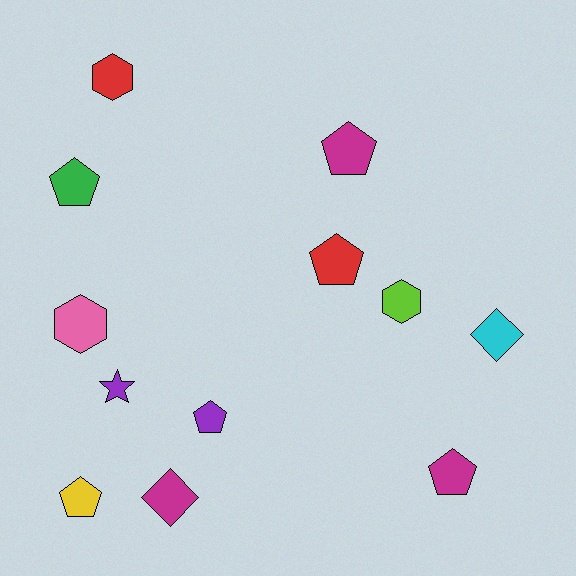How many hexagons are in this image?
There are 3 hexagons.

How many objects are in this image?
There are 12 objects.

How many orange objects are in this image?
There are no orange objects.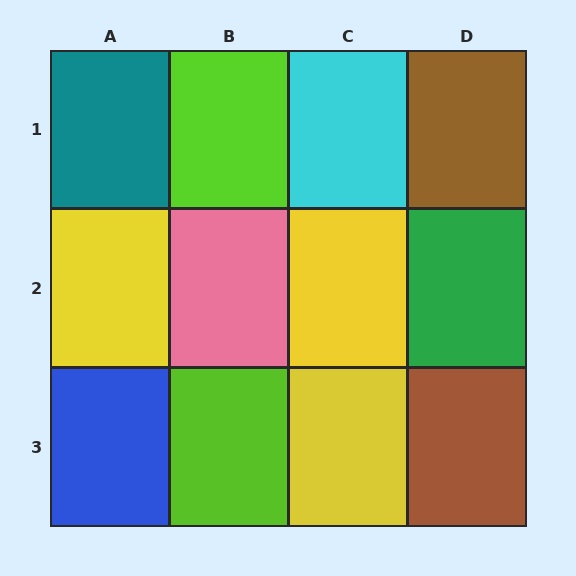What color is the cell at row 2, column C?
Yellow.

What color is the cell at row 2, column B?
Pink.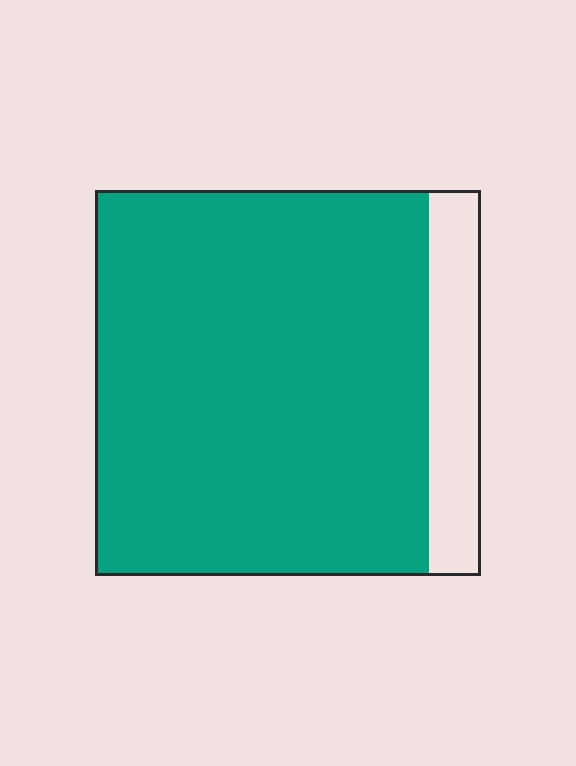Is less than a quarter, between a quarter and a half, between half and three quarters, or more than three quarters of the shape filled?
More than three quarters.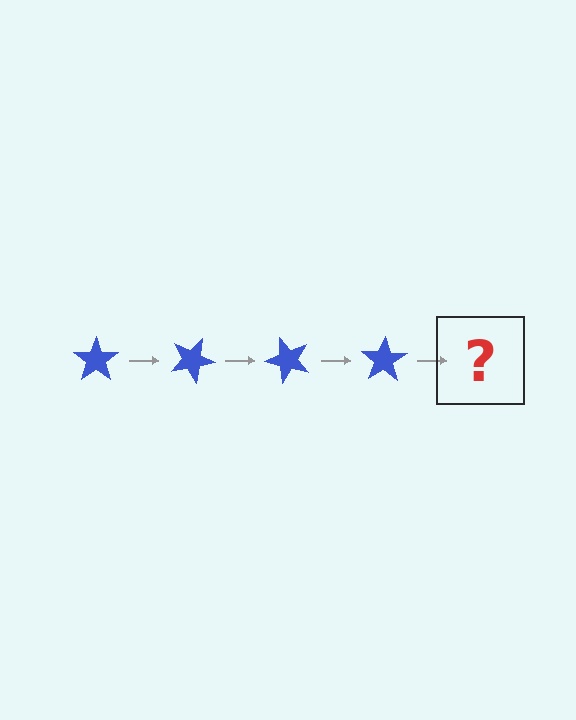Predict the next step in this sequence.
The next step is a blue star rotated 100 degrees.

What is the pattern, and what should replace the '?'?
The pattern is that the star rotates 25 degrees each step. The '?' should be a blue star rotated 100 degrees.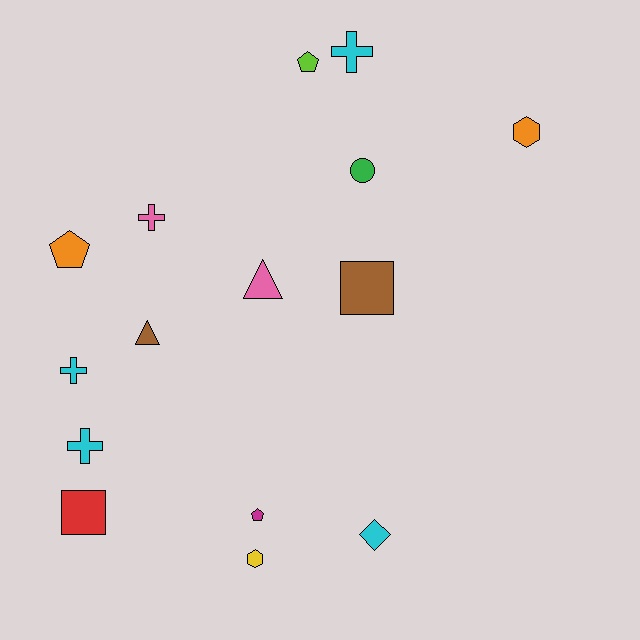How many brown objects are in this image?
There are 2 brown objects.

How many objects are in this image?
There are 15 objects.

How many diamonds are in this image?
There is 1 diamond.